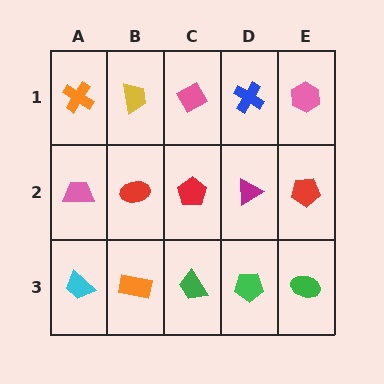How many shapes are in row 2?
5 shapes.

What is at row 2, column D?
A magenta triangle.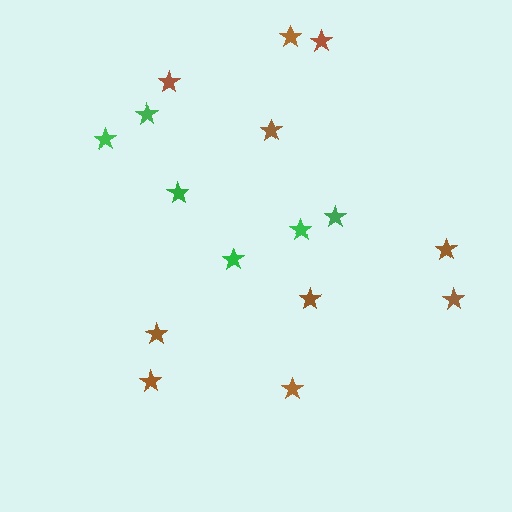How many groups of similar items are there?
There are 2 groups: one group of green stars (6) and one group of brown stars (10).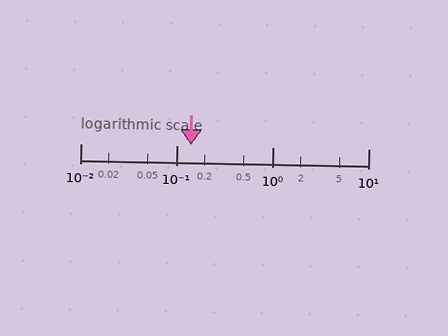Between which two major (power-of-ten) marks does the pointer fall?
The pointer is between 0.1 and 1.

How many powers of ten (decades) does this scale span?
The scale spans 3 decades, from 0.01 to 10.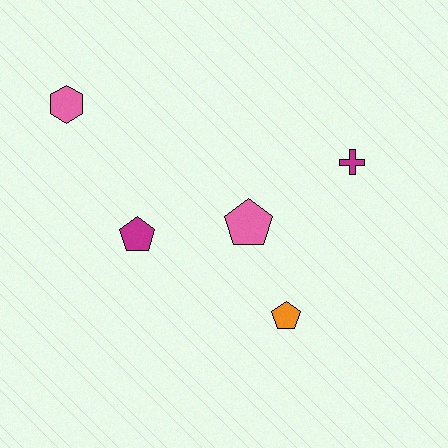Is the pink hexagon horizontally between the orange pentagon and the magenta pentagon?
No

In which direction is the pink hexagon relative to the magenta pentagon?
The pink hexagon is above the magenta pentagon.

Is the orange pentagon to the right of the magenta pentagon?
Yes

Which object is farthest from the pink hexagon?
The orange pentagon is farthest from the pink hexagon.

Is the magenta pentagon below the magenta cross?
Yes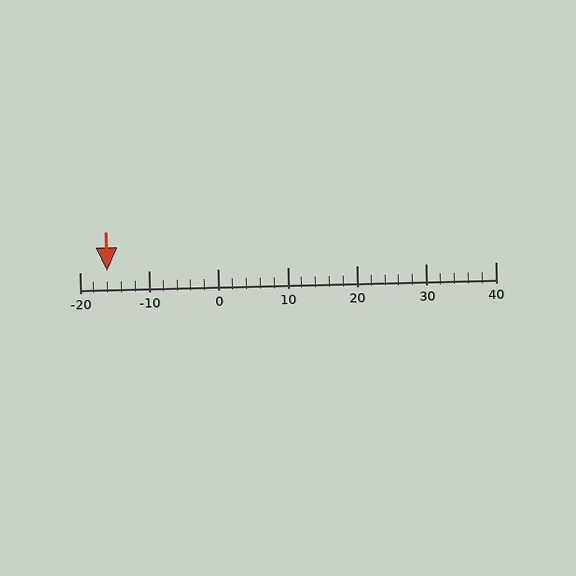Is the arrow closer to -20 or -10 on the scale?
The arrow is closer to -20.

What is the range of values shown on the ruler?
The ruler shows values from -20 to 40.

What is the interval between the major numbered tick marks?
The major tick marks are spaced 10 units apart.